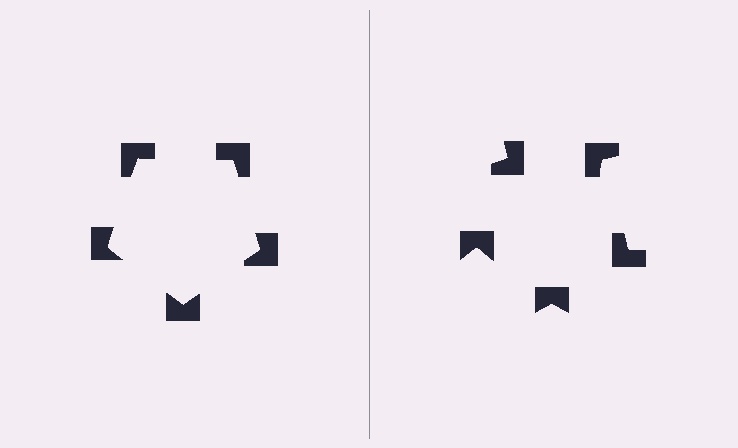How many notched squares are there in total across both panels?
10 — 5 on each side.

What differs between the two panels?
The notched squares are positioned identically on both sides; only the wedge orientations differ. On the left they align to a pentagon; on the right they are misaligned.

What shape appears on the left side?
An illusory pentagon.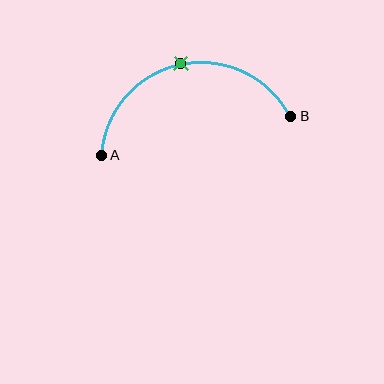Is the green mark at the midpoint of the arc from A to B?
Yes. The green mark lies on the arc at equal arc-length from both A and B — it is the arc midpoint.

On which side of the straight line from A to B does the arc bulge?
The arc bulges above the straight line connecting A and B.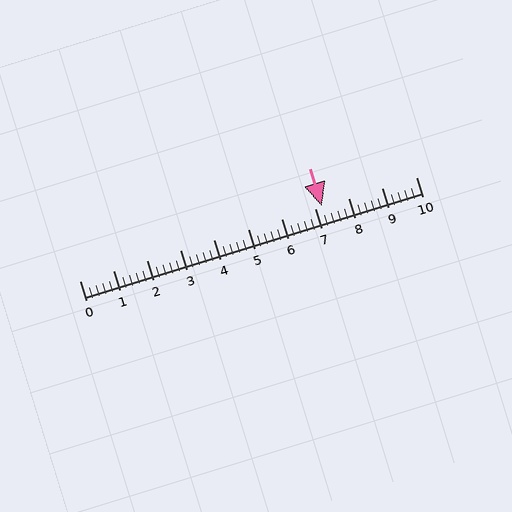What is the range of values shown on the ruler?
The ruler shows values from 0 to 10.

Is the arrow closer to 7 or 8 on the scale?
The arrow is closer to 7.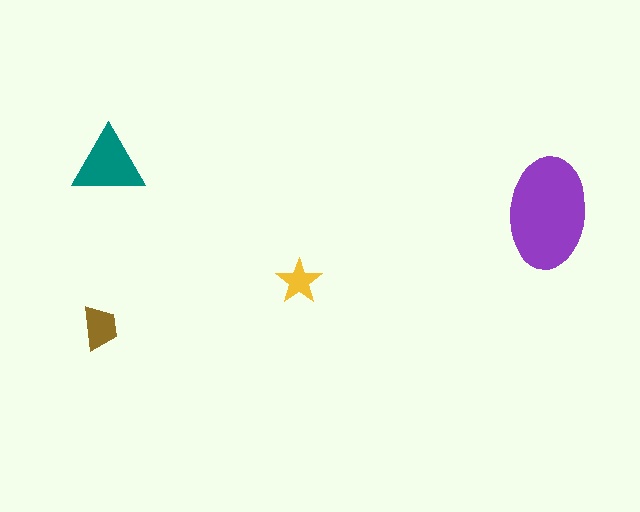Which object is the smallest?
The yellow star.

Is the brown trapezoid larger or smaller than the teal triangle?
Smaller.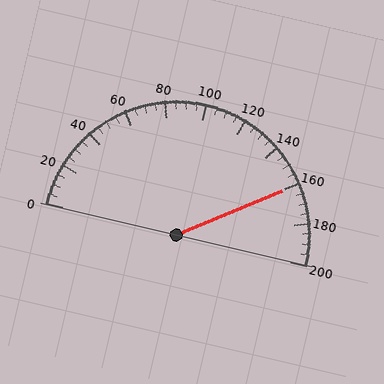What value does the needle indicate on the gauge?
The needle indicates approximately 160.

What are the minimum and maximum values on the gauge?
The gauge ranges from 0 to 200.